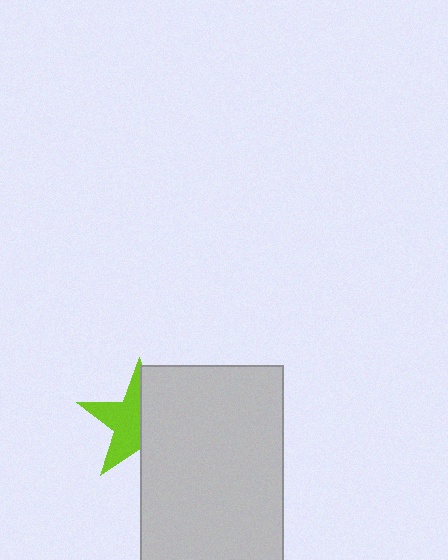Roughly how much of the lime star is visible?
About half of it is visible (roughly 51%).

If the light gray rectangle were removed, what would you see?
You would see the complete lime star.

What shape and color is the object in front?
The object in front is a light gray rectangle.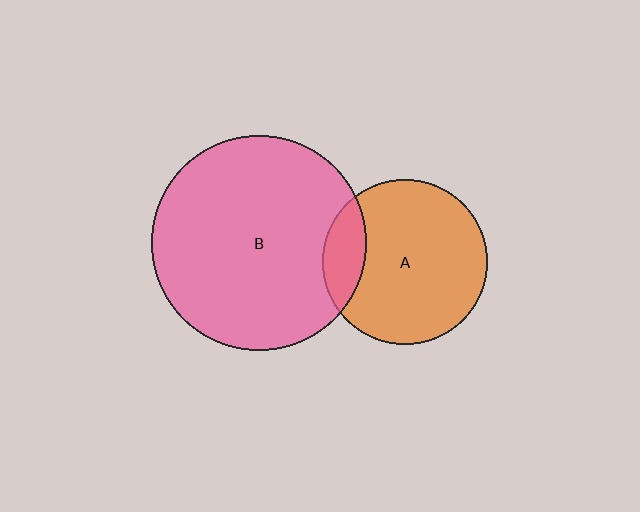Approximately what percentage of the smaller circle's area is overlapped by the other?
Approximately 15%.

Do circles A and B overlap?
Yes.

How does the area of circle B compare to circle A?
Approximately 1.7 times.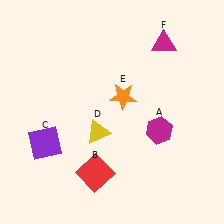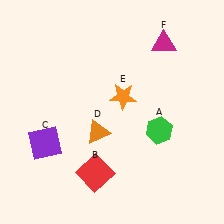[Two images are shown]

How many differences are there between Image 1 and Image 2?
There are 2 differences between the two images.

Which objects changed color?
A changed from magenta to green. D changed from yellow to orange.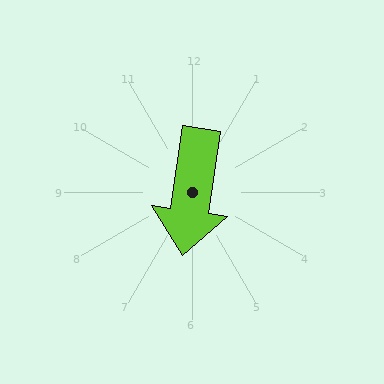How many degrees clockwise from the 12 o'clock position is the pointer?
Approximately 189 degrees.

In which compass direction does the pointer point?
South.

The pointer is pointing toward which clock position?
Roughly 6 o'clock.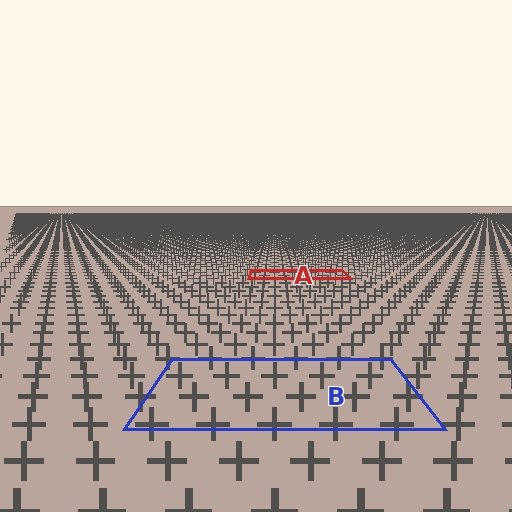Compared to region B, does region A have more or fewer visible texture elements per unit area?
Region A has more texture elements per unit area — they are packed more densely because it is farther away.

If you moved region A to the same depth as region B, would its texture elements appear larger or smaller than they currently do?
They would appear larger. At a closer depth, the same texture elements are projected at a bigger on-screen size.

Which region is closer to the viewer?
Region B is closer. The texture elements there are larger and more spread out.